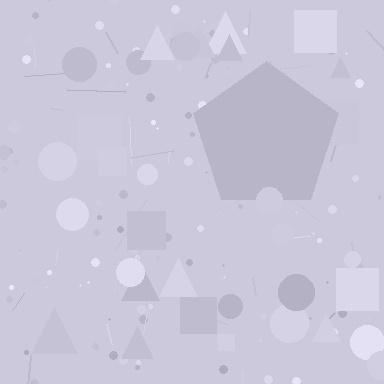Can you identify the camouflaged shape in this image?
The camouflaged shape is a pentagon.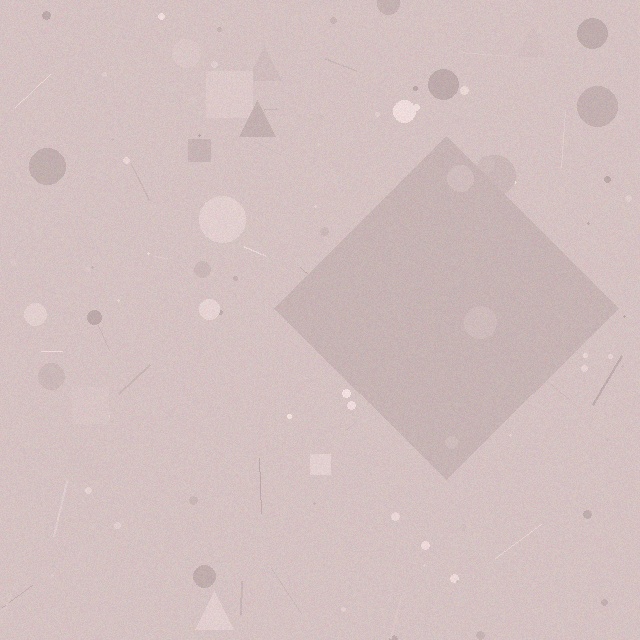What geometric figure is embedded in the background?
A diamond is embedded in the background.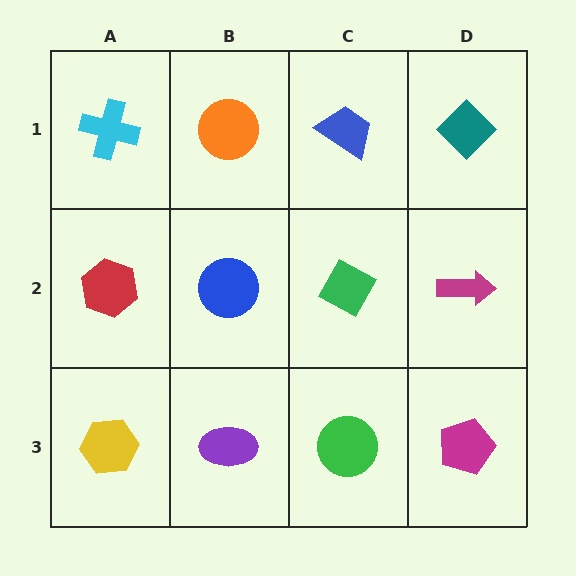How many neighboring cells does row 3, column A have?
2.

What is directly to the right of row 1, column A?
An orange circle.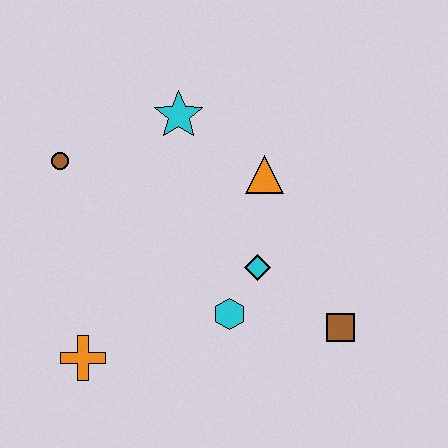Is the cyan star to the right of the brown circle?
Yes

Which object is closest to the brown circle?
The cyan star is closest to the brown circle.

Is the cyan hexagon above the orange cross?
Yes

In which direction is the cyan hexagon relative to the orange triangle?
The cyan hexagon is below the orange triangle.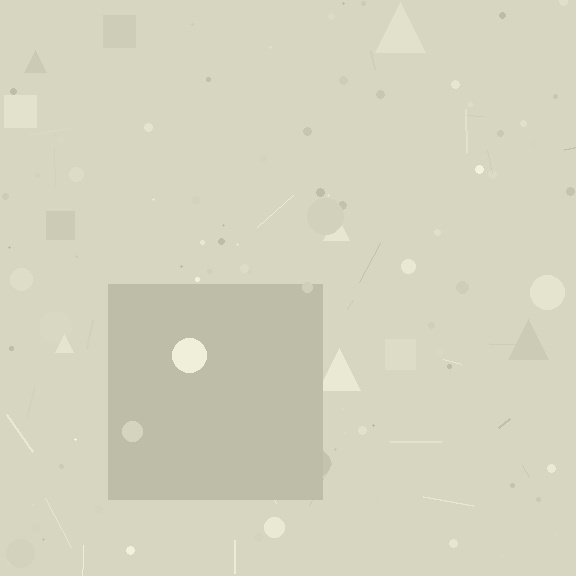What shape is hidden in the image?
A square is hidden in the image.